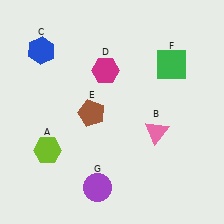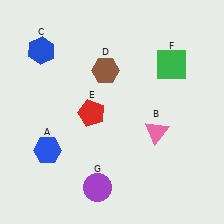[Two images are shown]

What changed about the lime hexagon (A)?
In Image 1, A is lime. In Image 2, it changed to blue.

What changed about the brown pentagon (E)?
In Image 1, E is brown. In Image 2, it changed to red.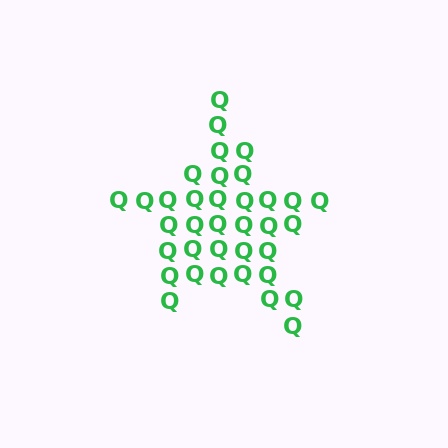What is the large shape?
The large shape is a star.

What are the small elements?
The small elements are letter Q's.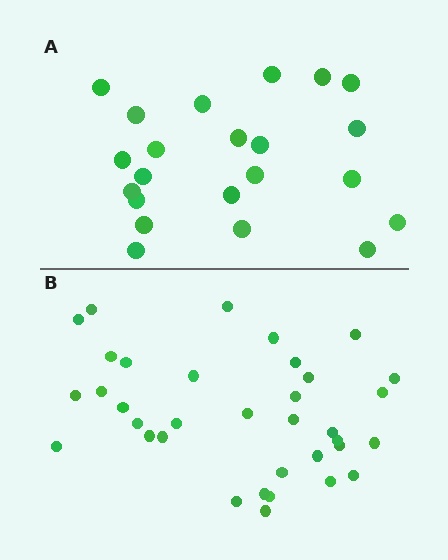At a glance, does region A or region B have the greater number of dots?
Region B (the bottom region) has more dots.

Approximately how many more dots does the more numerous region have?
Region B has approximately 15 more dots than region A.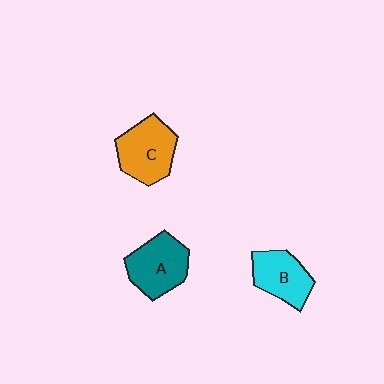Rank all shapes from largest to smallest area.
From largest to smallest: C (orange), A (teal), B (cyan).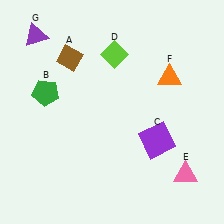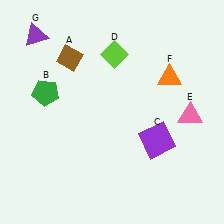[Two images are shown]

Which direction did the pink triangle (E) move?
The pink triangle (E) moved up.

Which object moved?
The pink triangle (E) moved up.